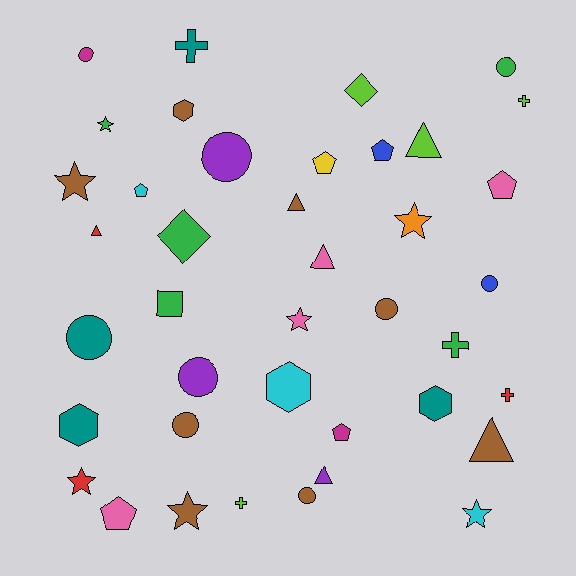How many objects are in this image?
There are 40 objects.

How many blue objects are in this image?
There are 2 blue objects.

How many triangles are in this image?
There are 6 triangles.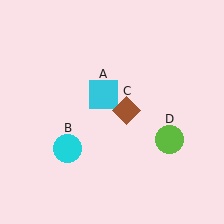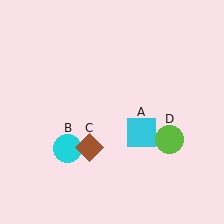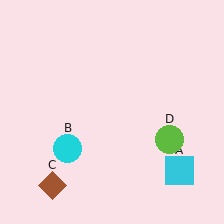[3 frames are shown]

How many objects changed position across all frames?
2 objects changed position: cyan square (object A), brown diamond (object C).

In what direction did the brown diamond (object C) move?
The brown diamond (object C) moved down and to the left.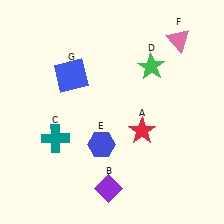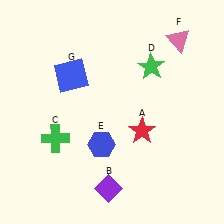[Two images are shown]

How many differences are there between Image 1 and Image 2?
There is 1 difference between the two images.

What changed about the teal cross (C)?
In Image 1, C is teal. In Image 2, it changed to green.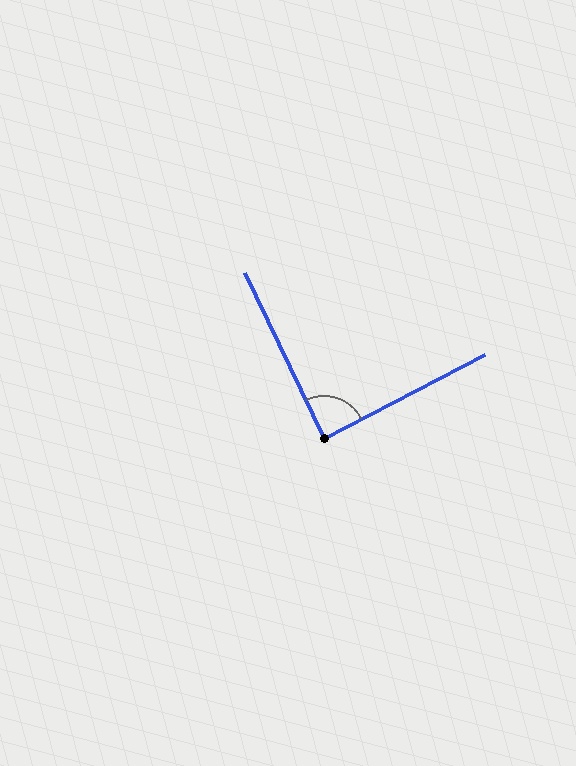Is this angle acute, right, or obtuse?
It is approximately a right angle.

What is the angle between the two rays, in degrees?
Approximately 88 degrees.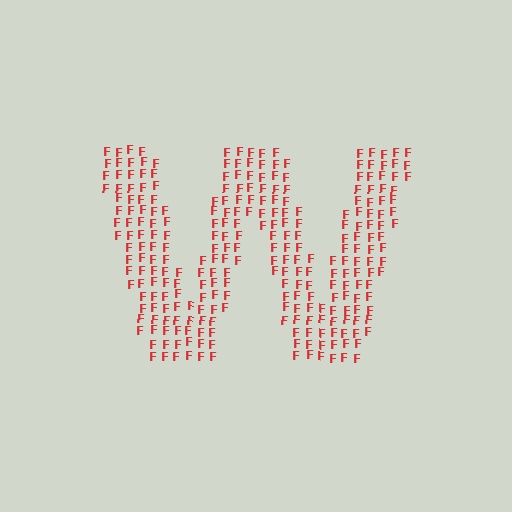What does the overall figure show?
The overall figure shows the letter W.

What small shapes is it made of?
It is made of small letter F's.